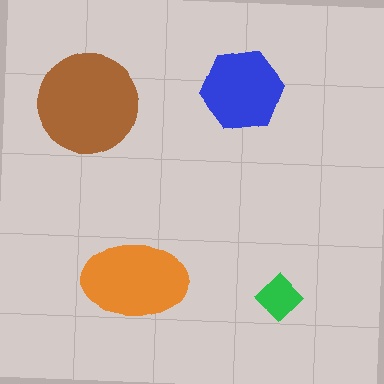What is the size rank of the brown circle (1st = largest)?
1st.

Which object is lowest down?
The green diamond is bottommost.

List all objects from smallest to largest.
The green diamond, the blue hexagon, the orange ellipse, the brown circle.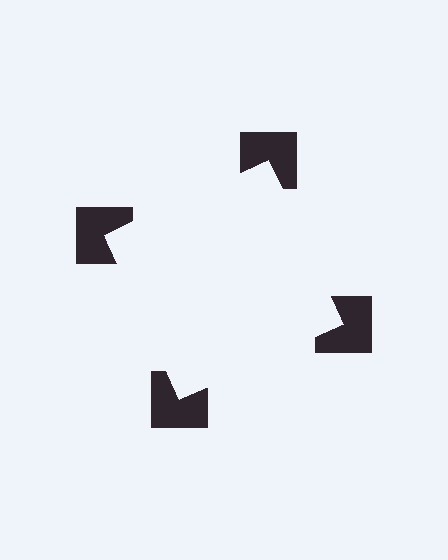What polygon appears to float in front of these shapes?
An illusory square — its edges are inferred from the aligned wedge cuts in the notched squares, not physically drawn.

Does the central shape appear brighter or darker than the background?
It typically appears slightly brighter than the background, even though no actual brightness change is drawn.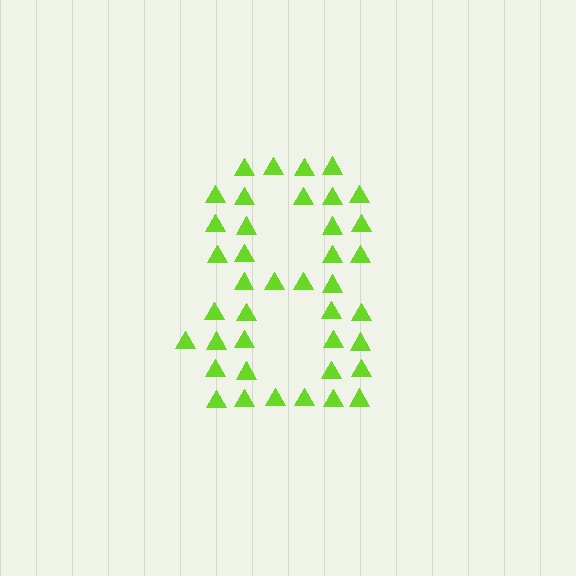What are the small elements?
The small elements are triangles.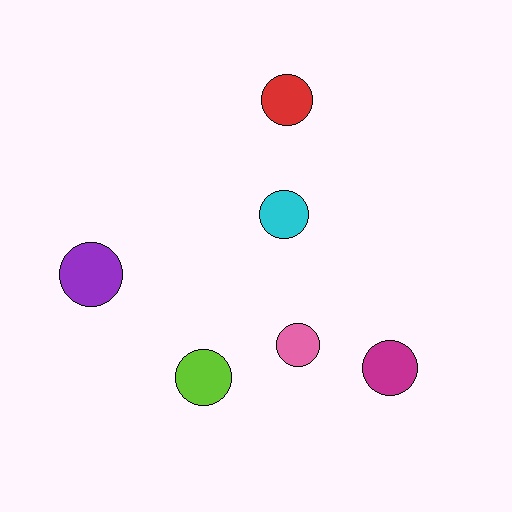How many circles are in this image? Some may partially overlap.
There are 6 circles.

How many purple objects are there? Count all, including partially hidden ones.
There is 1 purple object.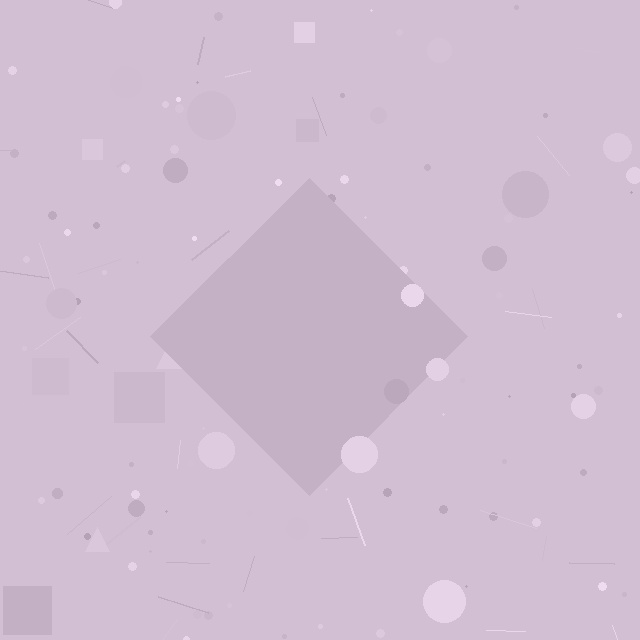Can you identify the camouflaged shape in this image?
The camouflaged shape is a diamond.